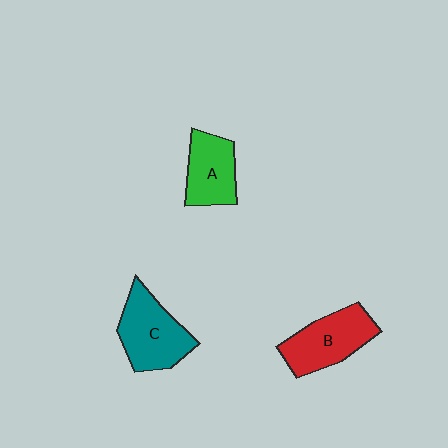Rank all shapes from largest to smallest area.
From largest to smallest: C (teal), B (red), A (green).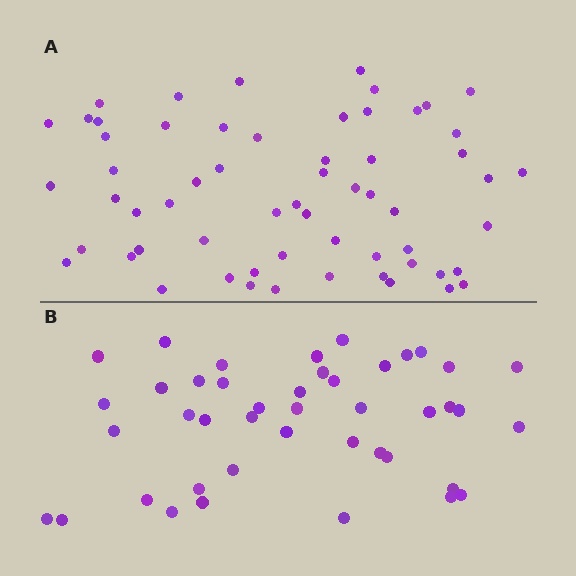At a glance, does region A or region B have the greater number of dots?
Region A (the top region) has more dots.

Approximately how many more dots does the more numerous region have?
Region A has approximately 15 more dots than region B.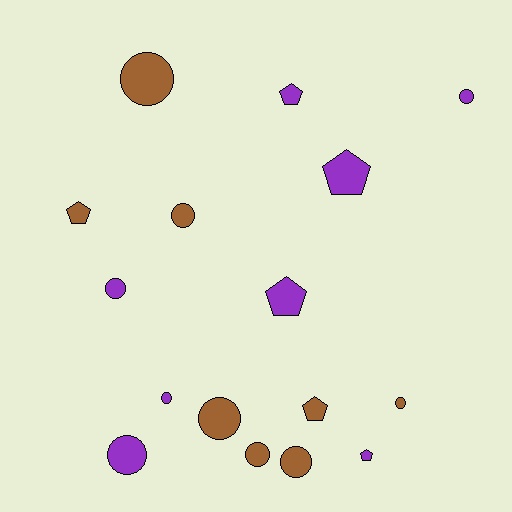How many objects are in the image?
There are 16 objects.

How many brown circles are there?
There are 6 brown circles.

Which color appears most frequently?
Purple, with 8 objects.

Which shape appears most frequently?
Circle, with 10 objects.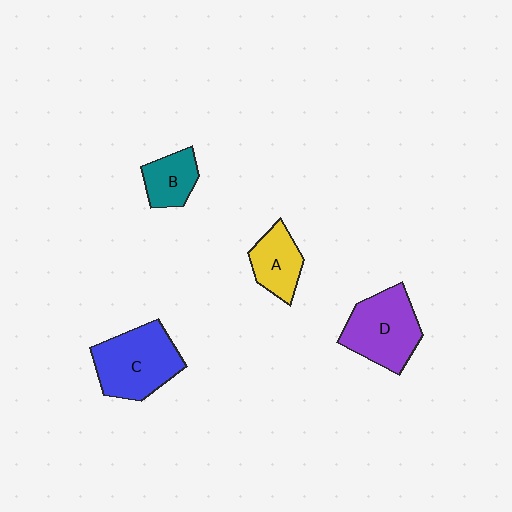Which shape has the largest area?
Shape C (blue).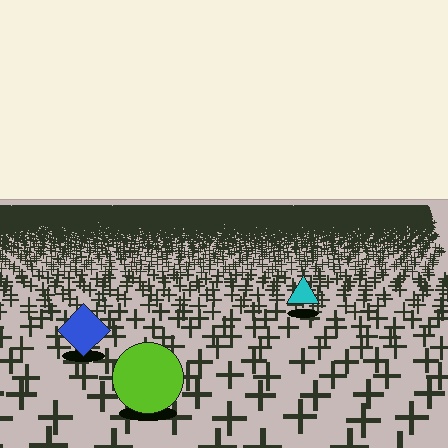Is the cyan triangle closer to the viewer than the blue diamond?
No. The blue diamond is closer — you can tell from the texture gradient: the ground texture is coarser near it.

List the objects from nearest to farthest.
From nearest to farthest: the lime circle, the blue diamond, the cyan triangle.